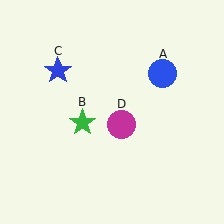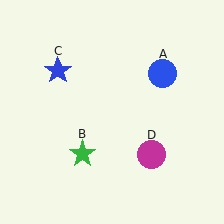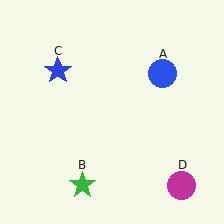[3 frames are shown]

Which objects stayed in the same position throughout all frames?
Blue circle (object A) and blue star (object C) remained stationary.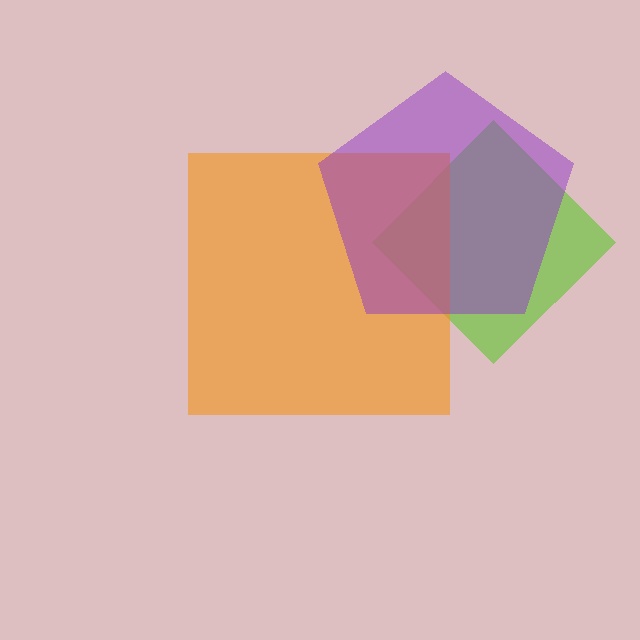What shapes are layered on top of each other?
The layered shapes are: a lime diamond, an orange square, a purple pentagon.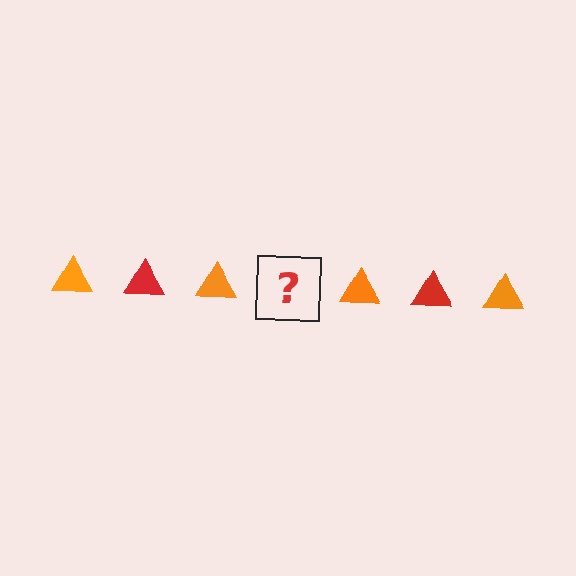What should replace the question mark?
The question mark should be replaced with a red triangle.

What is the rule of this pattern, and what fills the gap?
The rule is that the pattern cycles through orange, red triangles. The gap should be filled with a red triangle.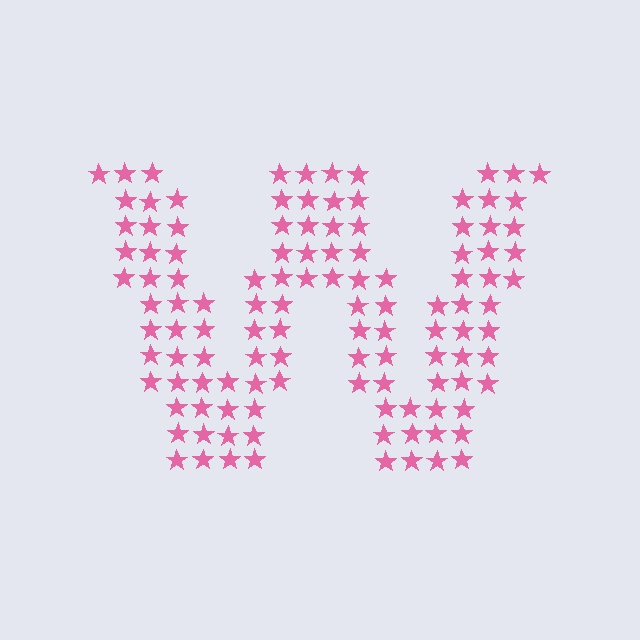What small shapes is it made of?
It is made of small stars.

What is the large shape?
The large shape is the letter W.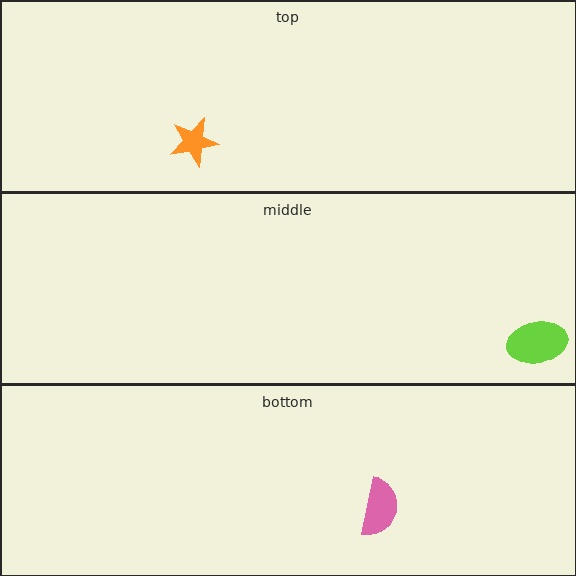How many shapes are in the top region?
1.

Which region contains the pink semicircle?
The bottom region.